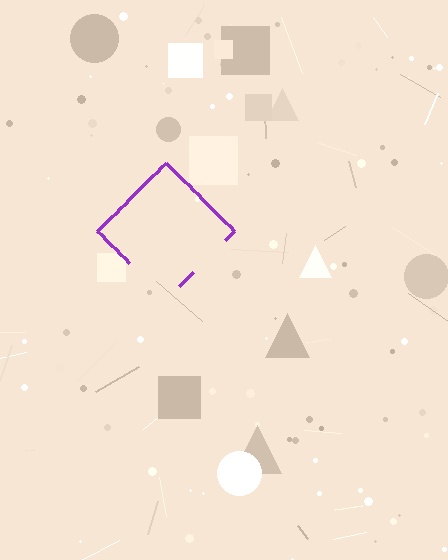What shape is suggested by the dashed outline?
The dashed outline suggests a diamond.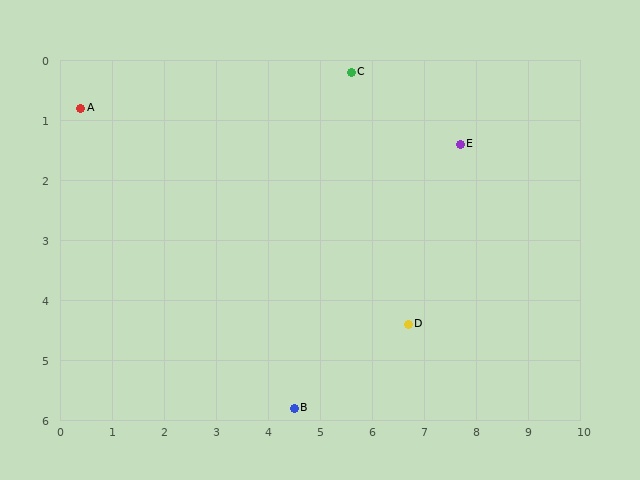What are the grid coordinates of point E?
Point E is at approximately (7.7, 1.4).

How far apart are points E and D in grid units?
Points E and D are about 3.2 grid units apart.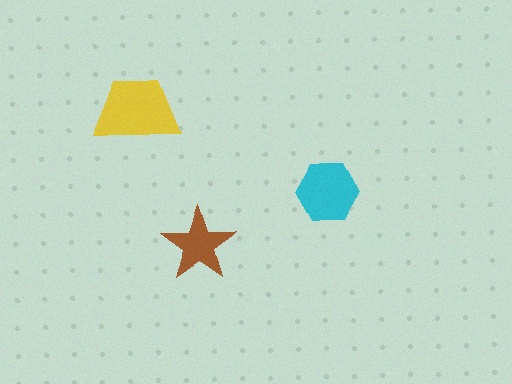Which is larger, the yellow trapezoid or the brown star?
The yellow trapezoid.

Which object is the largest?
The yellow trapezoid.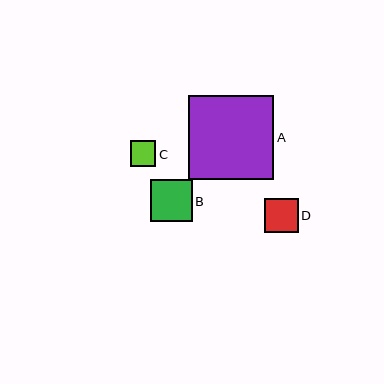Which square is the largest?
Square A is the largest with a size of approximately 85 pixels.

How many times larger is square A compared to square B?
Square A is approximately 2.0 times the size of square B.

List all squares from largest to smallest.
From largest to smallest: A, B, D, C.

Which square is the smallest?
Square C is the smallest with a size of approximately 26 pixels.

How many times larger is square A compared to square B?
Square A is approximately 2.0 times the size of square B.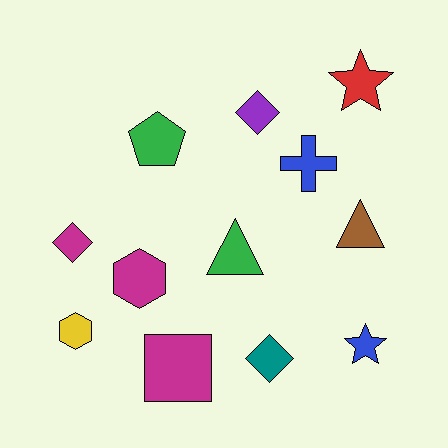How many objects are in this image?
There are 12 objects.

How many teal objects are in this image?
There is 1 teal object.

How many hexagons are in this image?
There are 2 hexagons.